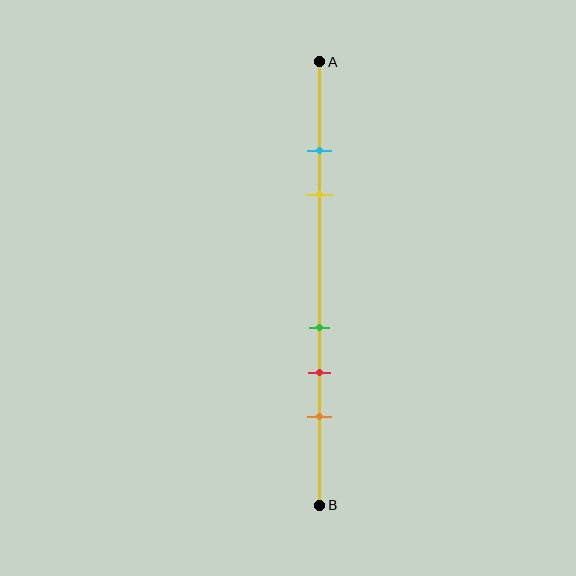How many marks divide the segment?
There are 5 marks dividing the segment.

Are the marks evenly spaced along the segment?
No, the marks are not evenly spaced.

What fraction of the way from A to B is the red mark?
The red mark is approximately 70% (0.7) of the way from A to B.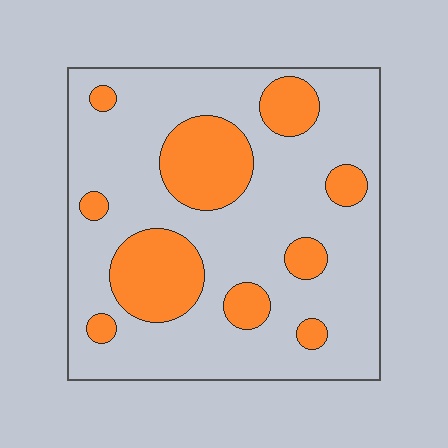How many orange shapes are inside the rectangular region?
10.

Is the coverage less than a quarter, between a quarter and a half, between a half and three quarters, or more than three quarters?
Between a quarter and a half.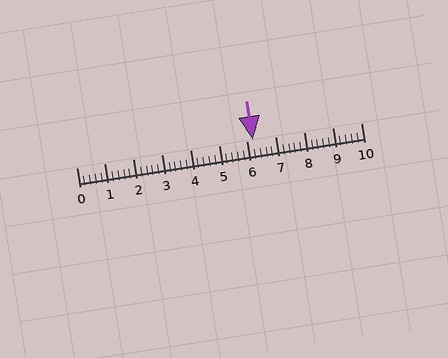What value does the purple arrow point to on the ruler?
The purple arrow points to approximately 6.2.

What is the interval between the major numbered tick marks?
The major tick marks are spaced 1 units apart.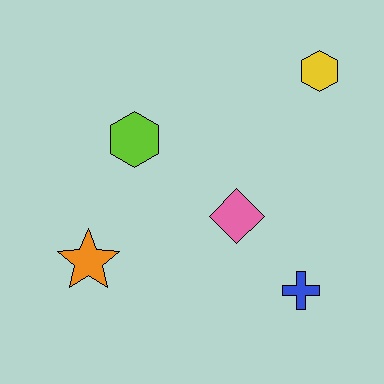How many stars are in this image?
There is 1 star.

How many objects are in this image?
There are 5 objects.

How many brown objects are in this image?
There are no brown objects.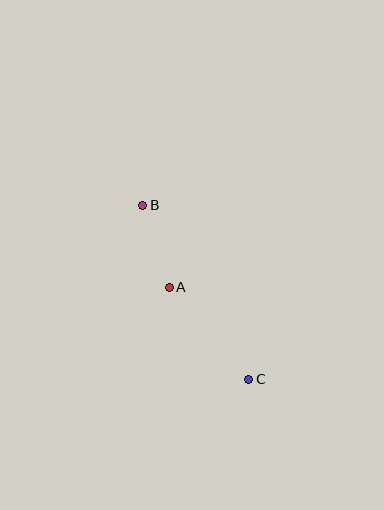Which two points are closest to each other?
Points A and B are closest to each other.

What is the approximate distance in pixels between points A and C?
The distance between A and C is approximately 122 pixels.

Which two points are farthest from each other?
Points B and C are farthest from each other.